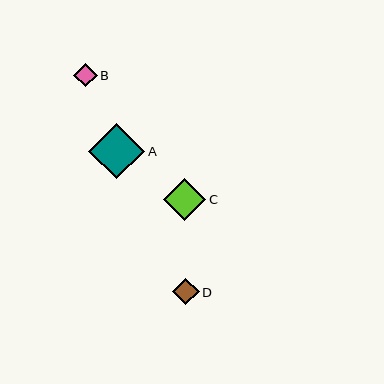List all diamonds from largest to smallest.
From largest to smallest: A, C, D, B.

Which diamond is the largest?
Diamond A is the largest with a size of approximately 56 pixels.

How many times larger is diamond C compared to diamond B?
Diamond C is approximately 1.8 times the size of diamond B.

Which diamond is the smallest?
Diamond B is the smallest with a size of approximately 23 pixels.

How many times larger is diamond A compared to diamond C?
Diamond A is approximately 1.3 times the size of diamond C.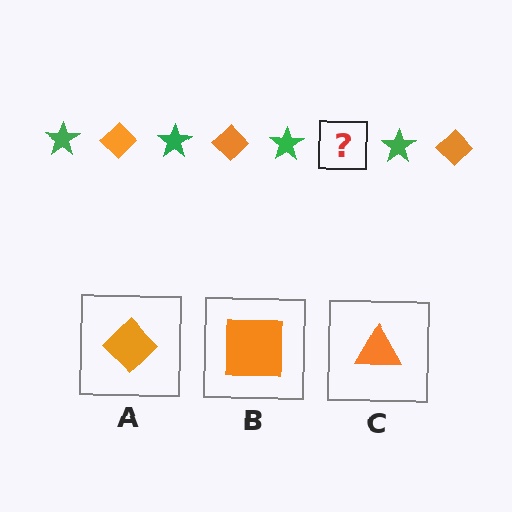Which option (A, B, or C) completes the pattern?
A.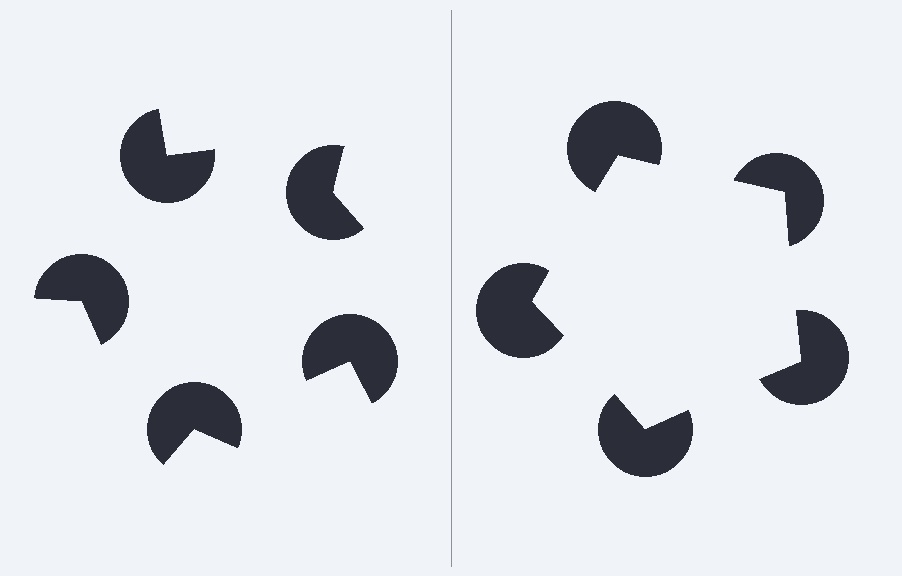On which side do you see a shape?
An illusory pentagon appears on the right side. On the left side the wedge cuts are rotated, so no coherent shape forms.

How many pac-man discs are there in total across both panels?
10 — 5 on each side.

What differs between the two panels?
The pac-man discs are positioned identically on both sides; only the wedge orientations differ. On the right they align to a pentagon; on the left they are misaligned.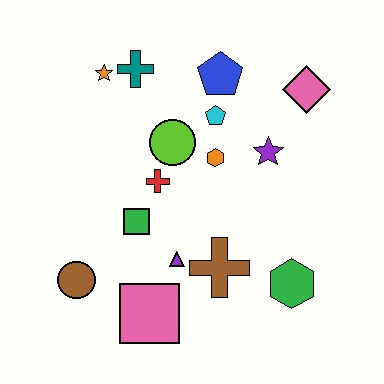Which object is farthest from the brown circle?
The pink diamond is farthest from the brown circle.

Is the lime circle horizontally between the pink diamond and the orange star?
Yes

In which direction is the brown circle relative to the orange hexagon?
The brown circle is to the left of the orange hexagon.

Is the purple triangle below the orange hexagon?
Yes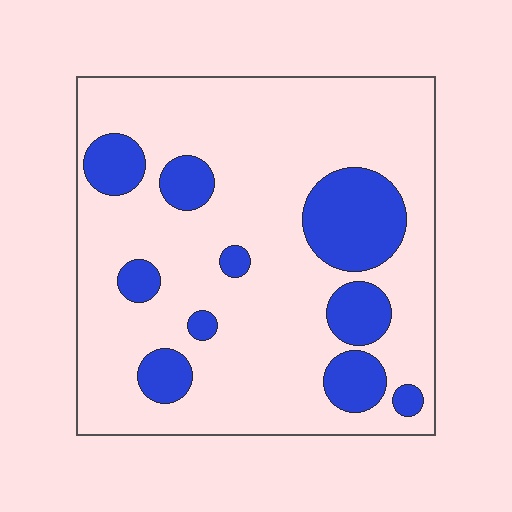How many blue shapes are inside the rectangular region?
10.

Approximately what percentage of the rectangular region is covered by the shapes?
Approximately 20%.